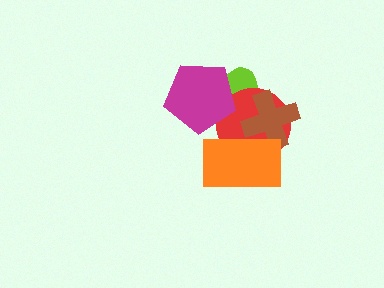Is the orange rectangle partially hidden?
No, no other shape covers it.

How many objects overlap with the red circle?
4 objects overlap with the red circle.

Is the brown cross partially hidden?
Yes, it is partially covered by another shape.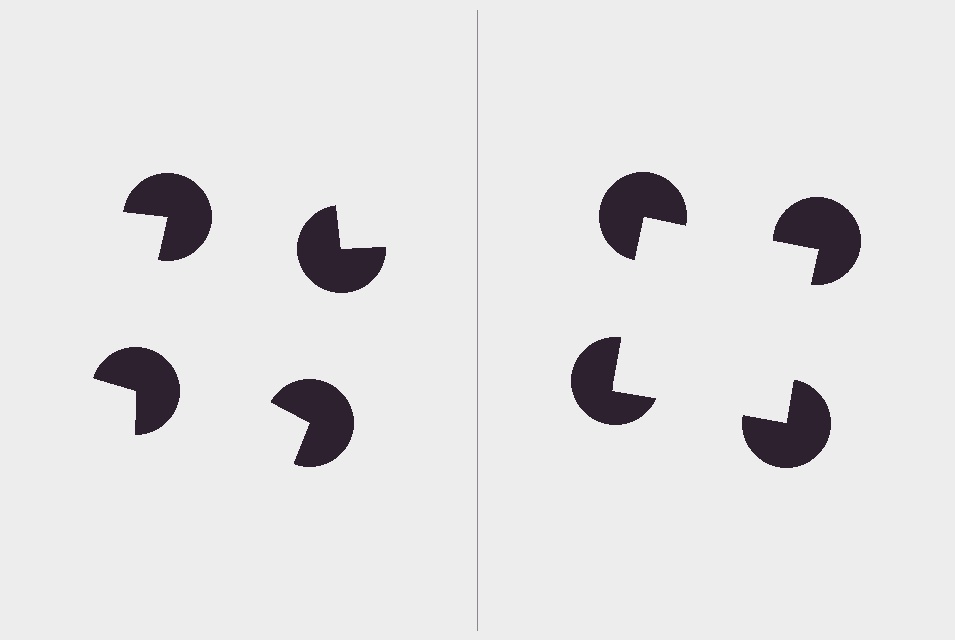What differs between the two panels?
The pac-man discs are positioned identically on both sides; only the wedge orientations differ. On the right they align to a square; on the left they are misaligned.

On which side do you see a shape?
An illusory square appears on the right side. On the left side the wedge cuts are rotated, so no coherent shape forms.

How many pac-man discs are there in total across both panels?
8 — 4 on each side.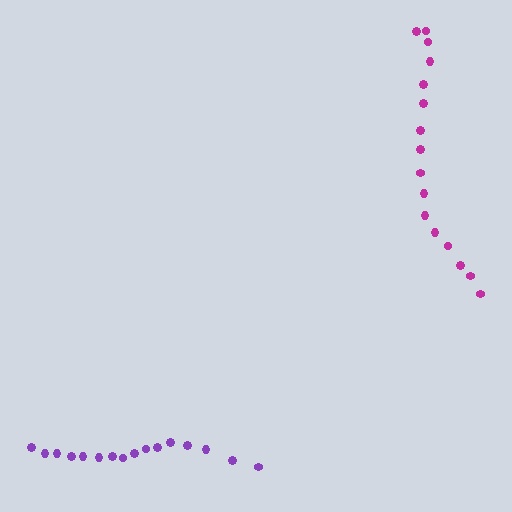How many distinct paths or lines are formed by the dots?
There are 2 distinct paths.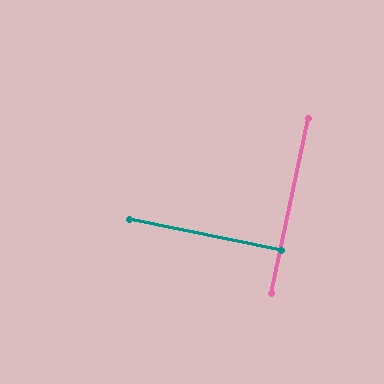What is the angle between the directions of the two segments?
Approximately 90 degrees.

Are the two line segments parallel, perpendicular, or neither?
Perpendicular — they meet at approximately 90°.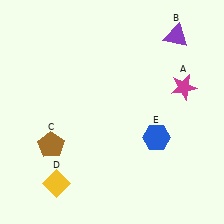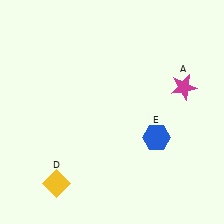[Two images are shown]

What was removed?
The purple triangle (B), the brown pentagon (C) were removed in Image 2.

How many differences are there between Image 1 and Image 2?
There are 2 differences between the two images.